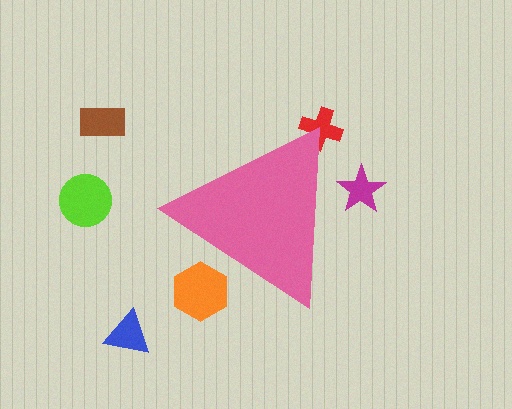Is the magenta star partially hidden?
Yes, the magenta star is partially hidden behind the pink triangle.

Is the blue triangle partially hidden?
No, the blue triangle is fully visible.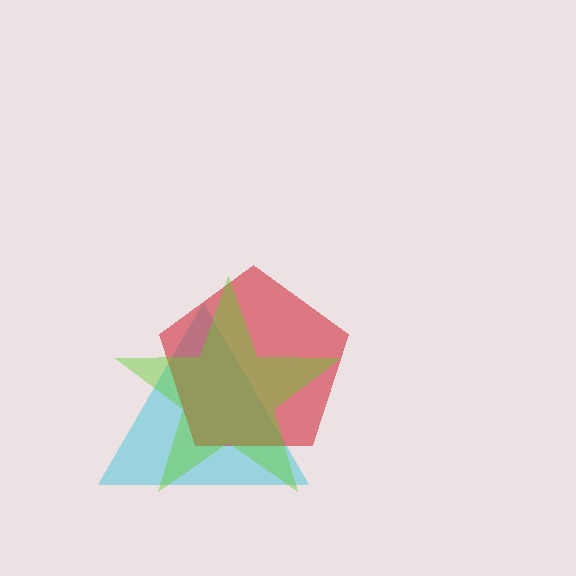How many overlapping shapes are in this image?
There are 3 overlapping shapes in the image.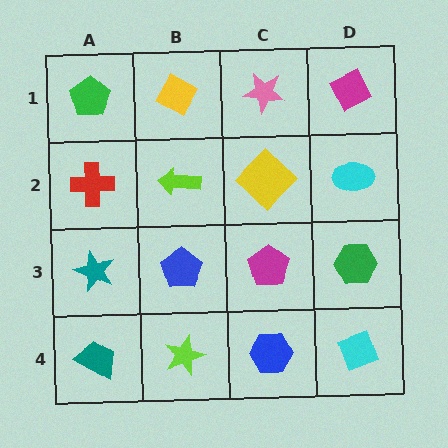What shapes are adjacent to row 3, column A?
A red cross (row 2, column A), a teal trapezoid (row 4, column A), a blue pentagon (row 3, column B).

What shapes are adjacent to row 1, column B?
A lime arrow (row 2, column B), a green pentagon (row 1, column A), a pink star (row 1, column C).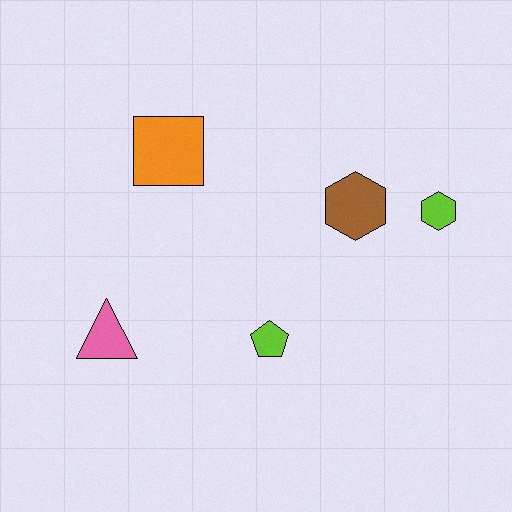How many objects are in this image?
There are 5 objects.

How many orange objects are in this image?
There is 1 orange object.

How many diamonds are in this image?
There are no diamonds.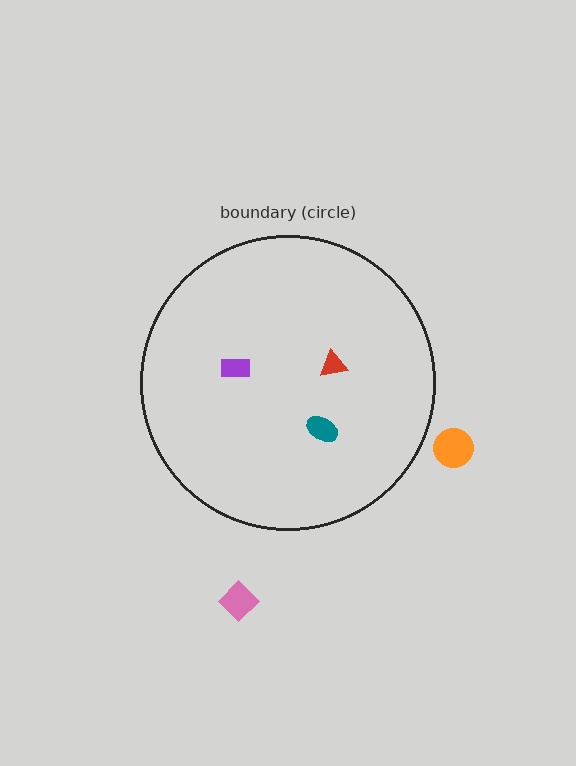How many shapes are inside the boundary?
3 inside, 2 outside.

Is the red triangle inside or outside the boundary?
Inside.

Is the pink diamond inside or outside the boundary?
Outside.